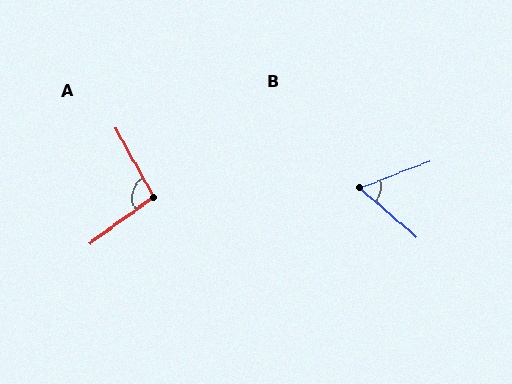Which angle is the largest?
A, at approximately 97 degrees.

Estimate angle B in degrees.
Approximately 62 degrees.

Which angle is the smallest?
B, at approximately 62 degrees.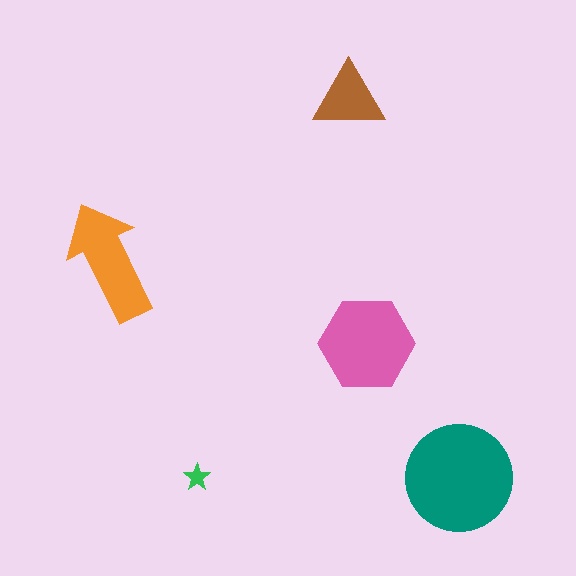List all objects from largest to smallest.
The teal circle, the pink hexagon, the orange arrow, the brown triangle, the green star.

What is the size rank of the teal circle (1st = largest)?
1st.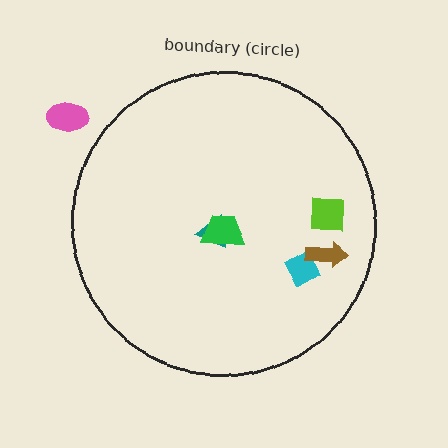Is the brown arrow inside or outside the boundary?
Inside.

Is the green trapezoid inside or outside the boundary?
Inside.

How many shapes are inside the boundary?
5 inside, 1 outside.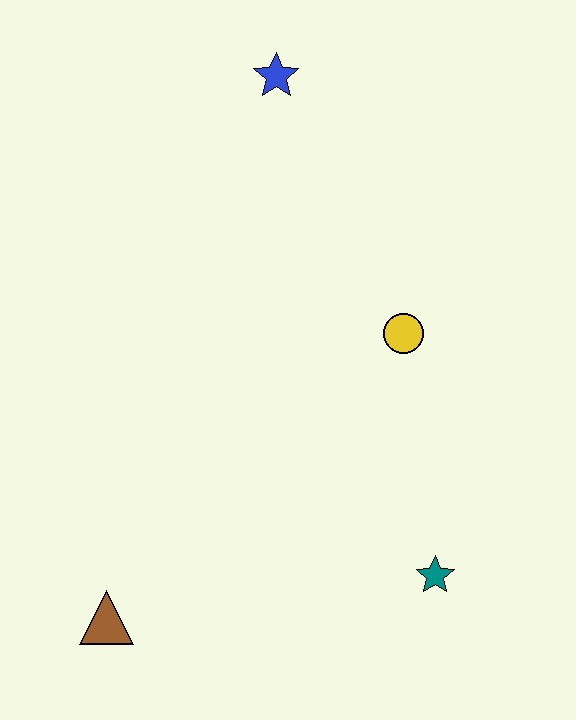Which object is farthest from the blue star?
The brown triangle is farthest from the blue star.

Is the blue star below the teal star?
No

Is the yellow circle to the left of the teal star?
Yes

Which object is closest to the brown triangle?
The teal star is closest to the brown triangle.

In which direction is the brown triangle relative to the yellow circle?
The brown triangle is to the left of the yellow circle.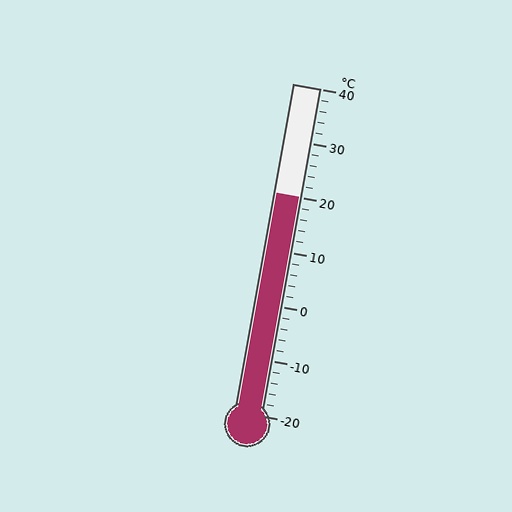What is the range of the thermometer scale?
The thermometer scale ranges from -20°C to 40°C.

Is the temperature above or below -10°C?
The temperature is above -10°C.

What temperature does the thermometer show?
The thermometer shows approximately 20°C.